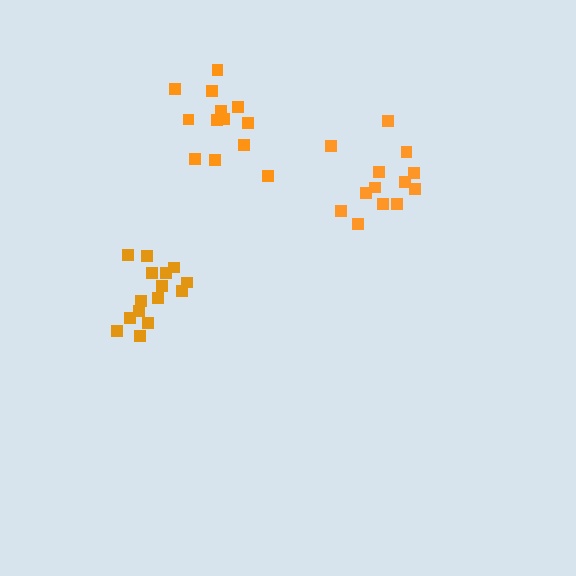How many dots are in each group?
Group 1: 13 dots, Group 2: 13 dots, Group 3: 15 dots (41 total).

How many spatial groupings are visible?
There are 3 spatial groupings.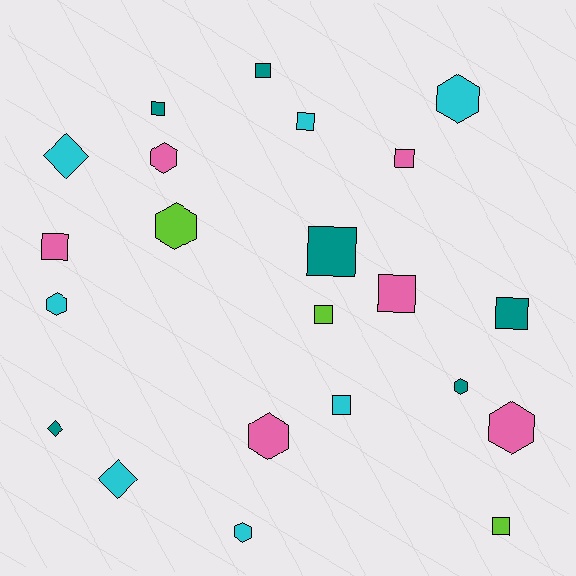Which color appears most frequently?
Cyan, with 7 objects.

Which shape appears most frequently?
Square, with 11 objects.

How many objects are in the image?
There are 22 objects.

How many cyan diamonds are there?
There are 2 cyan diamonds.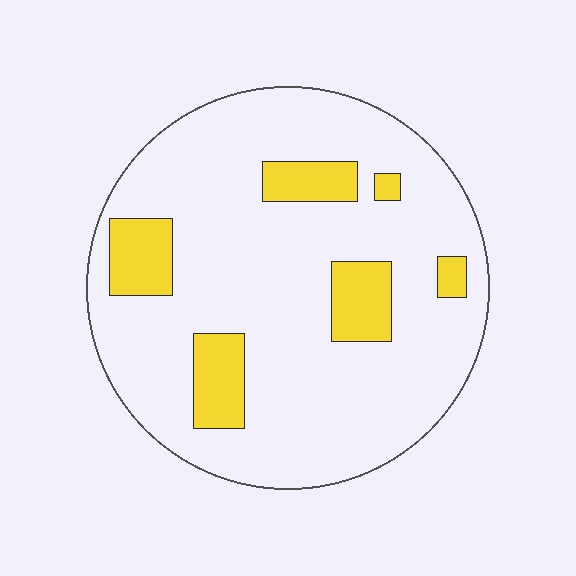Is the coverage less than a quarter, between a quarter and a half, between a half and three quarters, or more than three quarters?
Less than a quarter.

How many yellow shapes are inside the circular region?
6.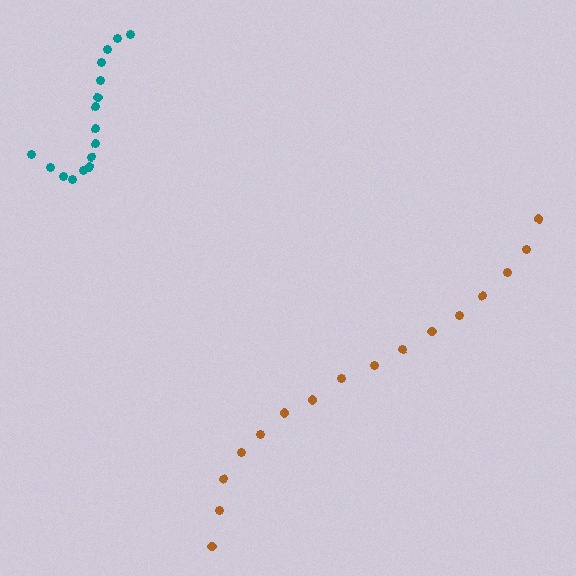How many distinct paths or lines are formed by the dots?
There are 2 distinct paths.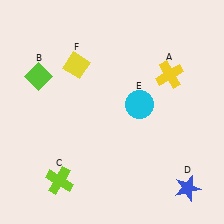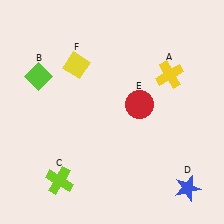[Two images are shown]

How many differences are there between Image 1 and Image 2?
There is 1 difference between the two images.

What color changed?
The circle (E) changed from cyan in Image 1 to red in Image 2.